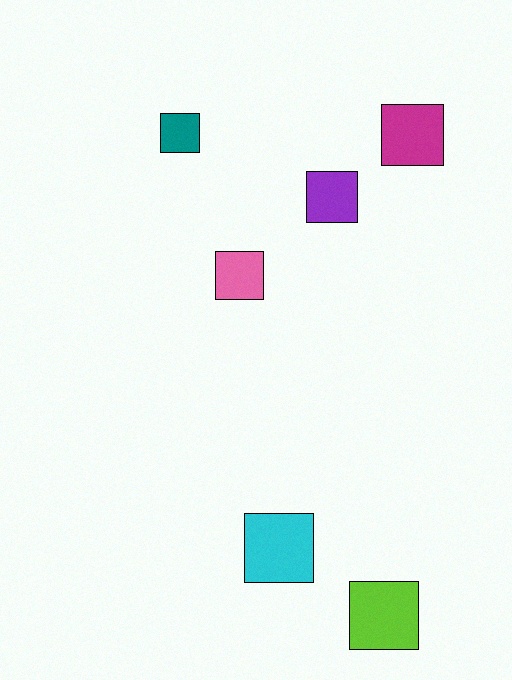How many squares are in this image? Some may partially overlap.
There are 6 squares.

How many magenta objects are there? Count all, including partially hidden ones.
There is 1 magenta object.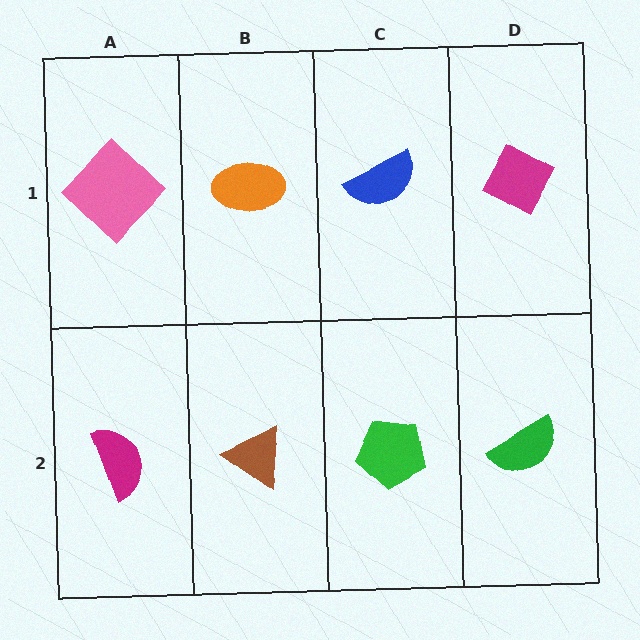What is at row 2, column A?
A magenta semicircle.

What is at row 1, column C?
A blue semicircle.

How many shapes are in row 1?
4 shapes.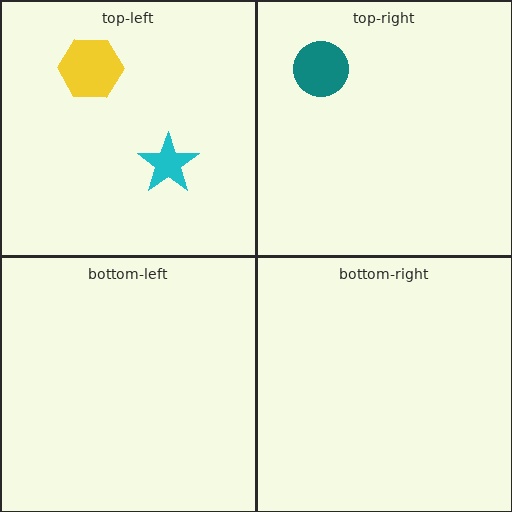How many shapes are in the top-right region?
1.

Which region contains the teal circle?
The top-right region.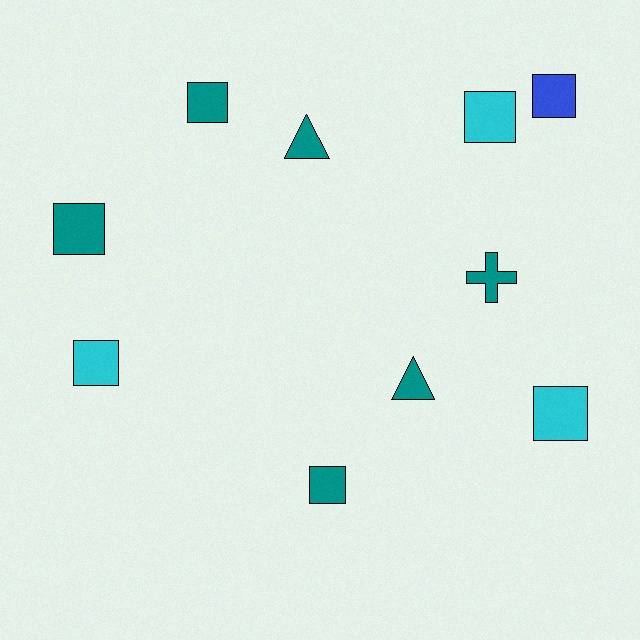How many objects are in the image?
There are 10 objects.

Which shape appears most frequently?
Square, with 7 objects.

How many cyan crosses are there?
There are no cyan crosses.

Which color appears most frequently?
Teal, with 6 objects.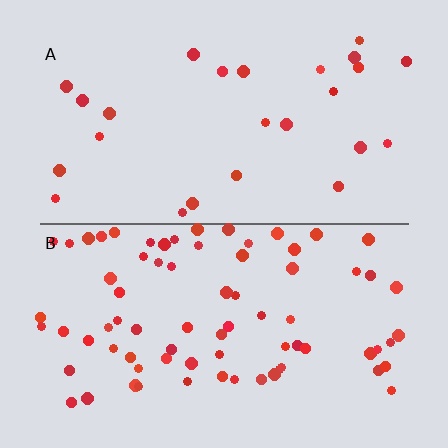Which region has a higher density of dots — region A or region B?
B (the bottom).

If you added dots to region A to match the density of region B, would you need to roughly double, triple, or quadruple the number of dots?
Approximately triple.